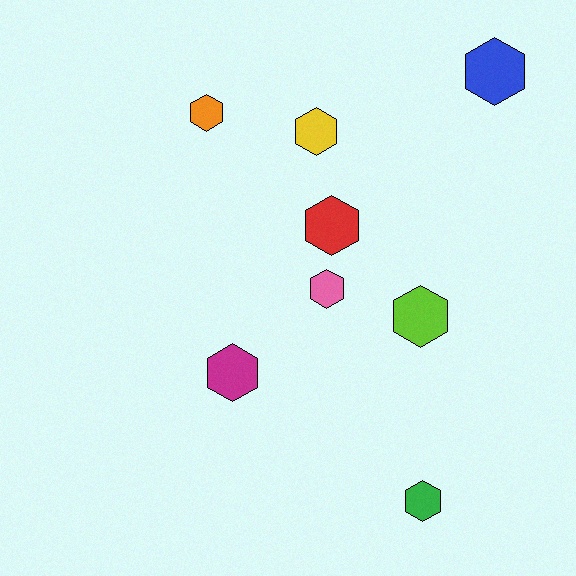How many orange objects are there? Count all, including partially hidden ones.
There is 1 orange object.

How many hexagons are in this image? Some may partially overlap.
There are 8 hexagons.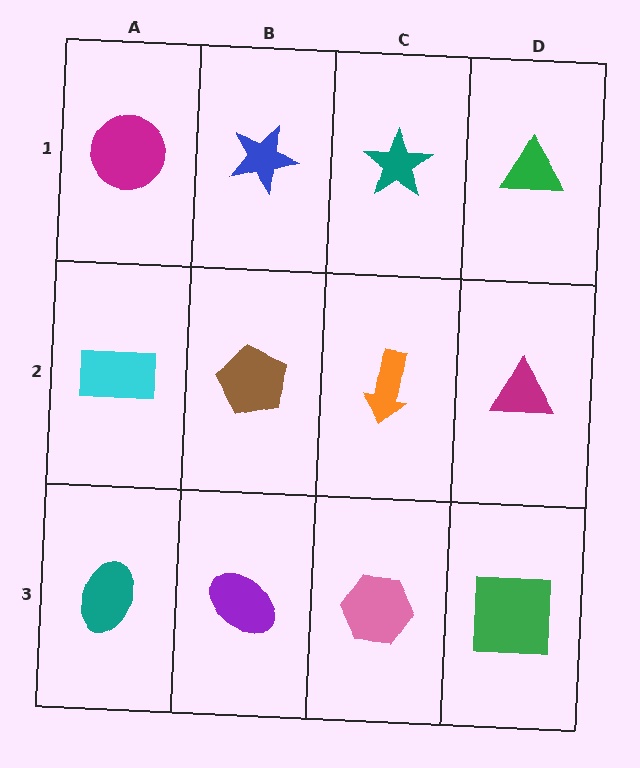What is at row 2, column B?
A brown pentagon.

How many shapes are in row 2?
4 shapes.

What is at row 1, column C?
A teal star.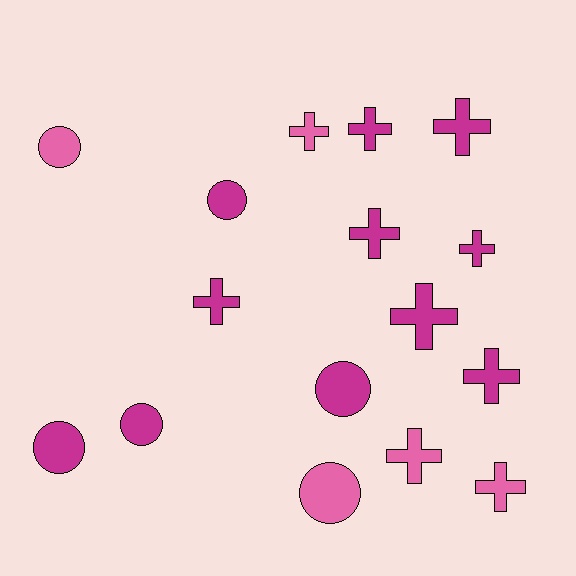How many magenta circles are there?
There are 4 magenta circles.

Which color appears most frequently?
Magenta, with 11 objects.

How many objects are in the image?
There are 16 objects.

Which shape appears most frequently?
Cross, with 10 objects.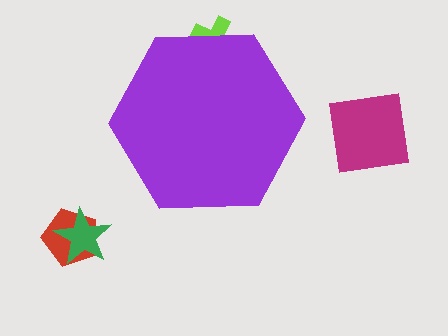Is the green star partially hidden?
No, the green star is fully visible.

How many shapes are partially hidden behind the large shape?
1 shape is partially hidden.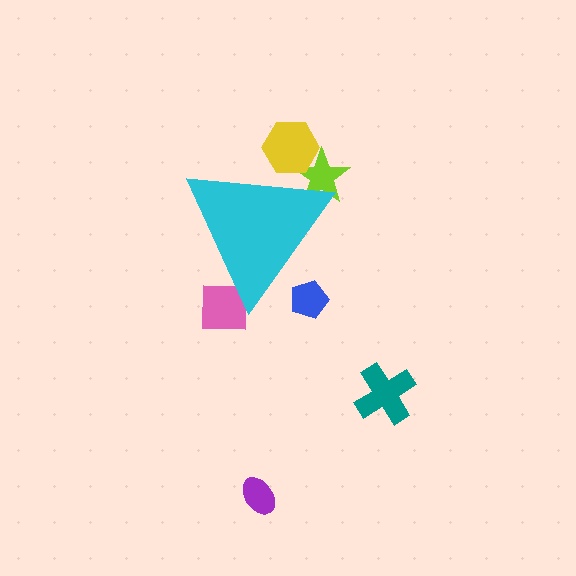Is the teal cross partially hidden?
No, the teal cross is fully visible.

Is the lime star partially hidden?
Yes, the lime star is partially hidden behind the cyan triangle.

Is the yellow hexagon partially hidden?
Yes, the yellow hexagon is partially hidden behind the cyan triangle.